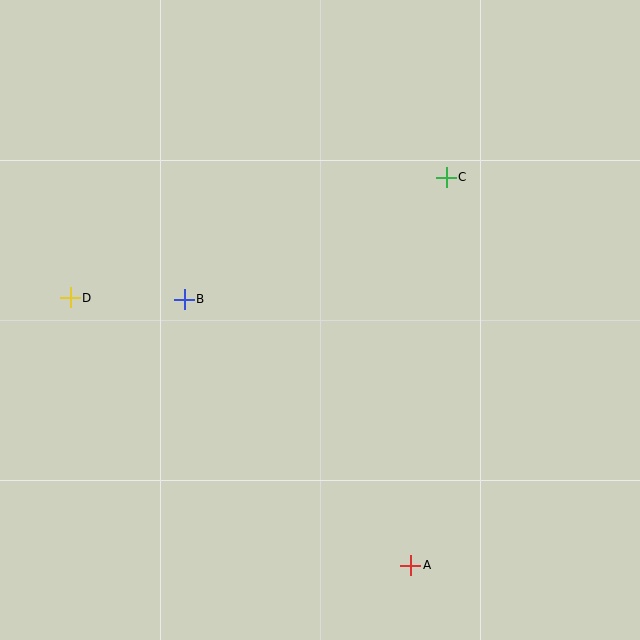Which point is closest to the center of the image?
Point B at (184, 299) is closest to the center.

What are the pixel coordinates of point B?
Point B is at (184, 299).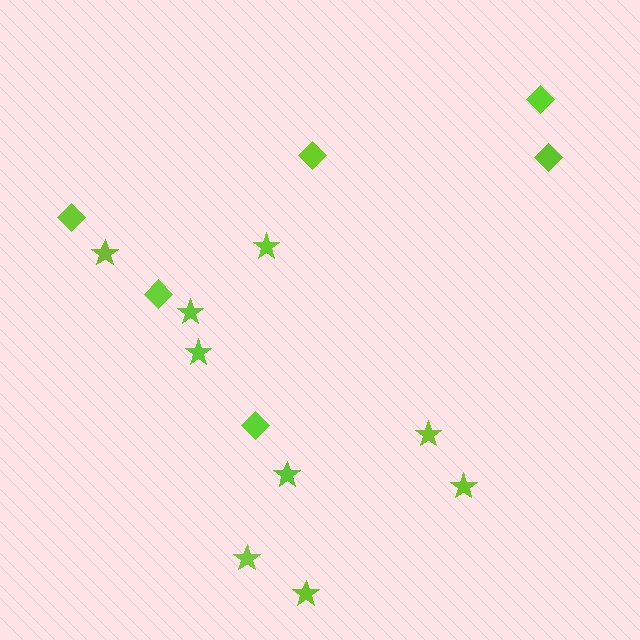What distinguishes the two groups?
There are 2 groups: one group of diamonds (6) and one group of stars (9).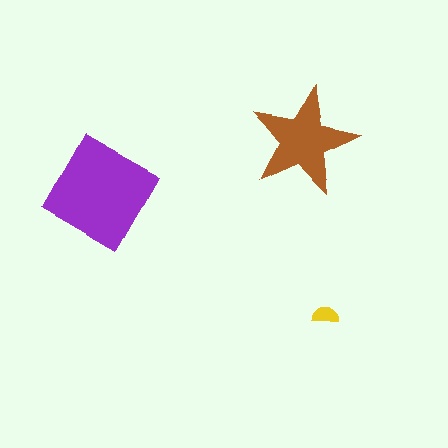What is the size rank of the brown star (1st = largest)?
2nd.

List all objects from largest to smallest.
The purple square, the brown star, the yellow semicircle.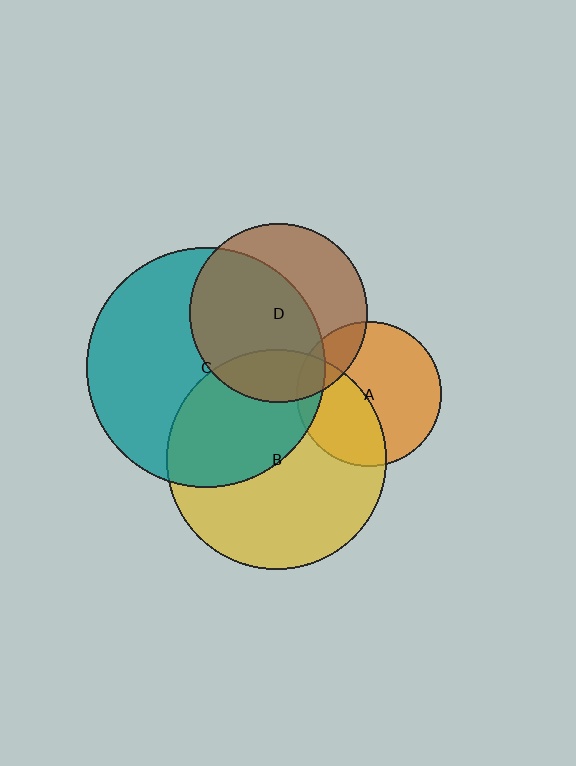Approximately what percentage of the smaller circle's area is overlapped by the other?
Approximately 40%.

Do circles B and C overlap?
Yes.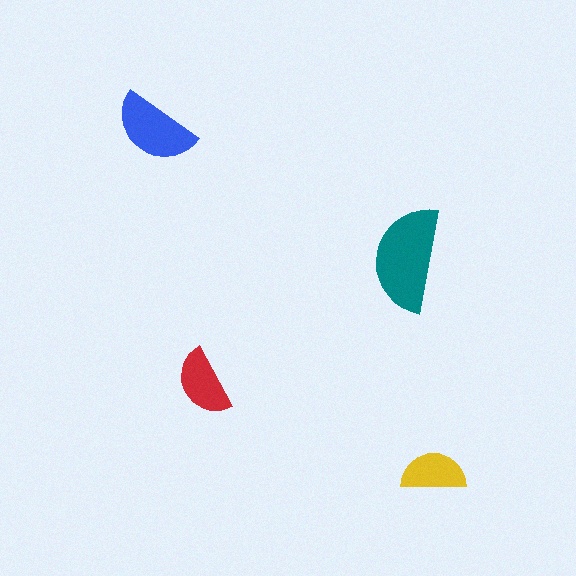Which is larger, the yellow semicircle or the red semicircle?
The red one.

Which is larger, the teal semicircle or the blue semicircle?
The teal one.